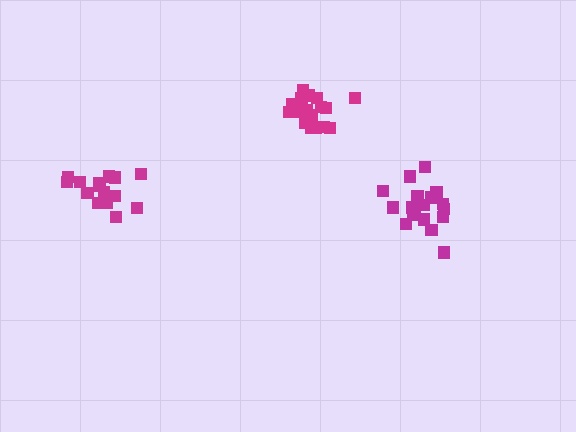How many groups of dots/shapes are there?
There are 3 groups.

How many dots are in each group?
Group 1: 19 dots, Group 2: 19 dots, Group 3: 16 dots (54 total).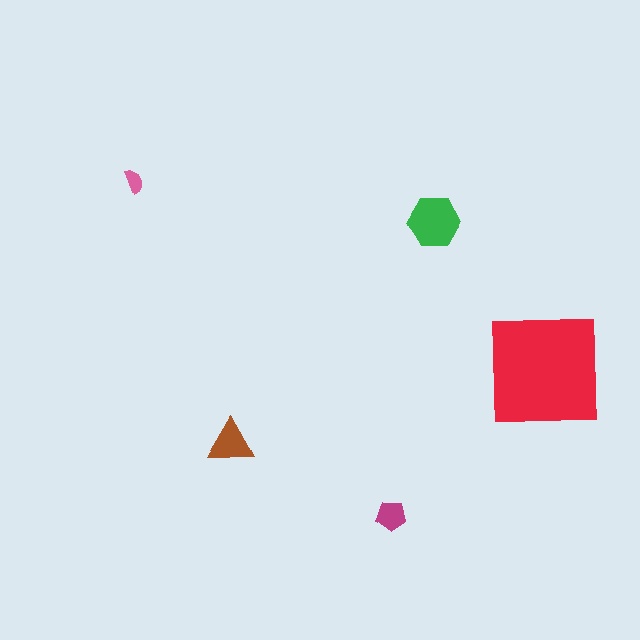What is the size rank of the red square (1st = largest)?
1st.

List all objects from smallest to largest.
The pink semicircle, the magenta pentagon, the brown triangle, the green hexagon, the red square.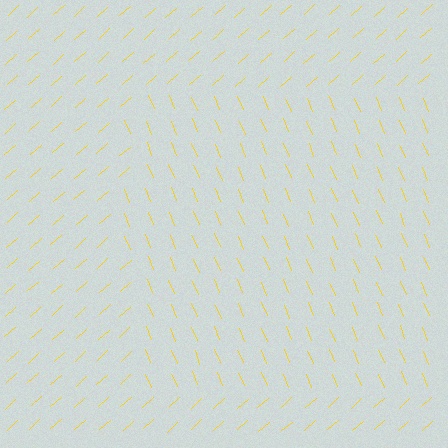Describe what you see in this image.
The image is filled with small yellow line segments. A rectangle region in the image has lines oriented differently from the surrounding lines, creating a visible texture boundary.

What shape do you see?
I see a rectangle.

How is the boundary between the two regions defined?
The boundary is defined purely by a change in line orientation (approximately 71 degrees difference). All lines are the same color and thickness.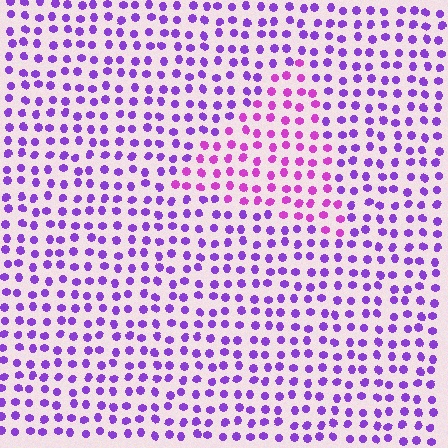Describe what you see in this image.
The image is filled with small purple elements in a uniform arrangement. A triangle-shaped region is visible where the elements are tinted to a slightly different hue, forming a subtle color boundary.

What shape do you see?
I see a triangle.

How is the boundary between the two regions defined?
The boundary is defined purely by a slight shift in hue (about 32 degrees). Spacing, size, and orientation are identical on both sides.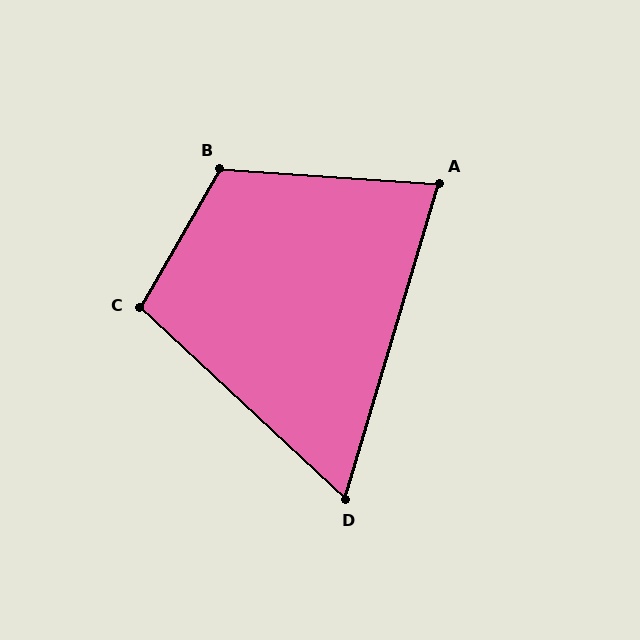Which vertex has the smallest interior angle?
D, at approximately 64 degrees.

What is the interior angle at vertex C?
Approximately 103 degrees (obtuse).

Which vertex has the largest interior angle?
B, at approximately 116 degrees.